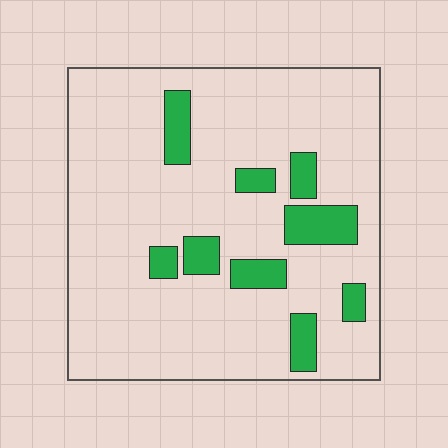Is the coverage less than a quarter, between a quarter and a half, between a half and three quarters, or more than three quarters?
Less than a quarter.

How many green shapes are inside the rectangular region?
9.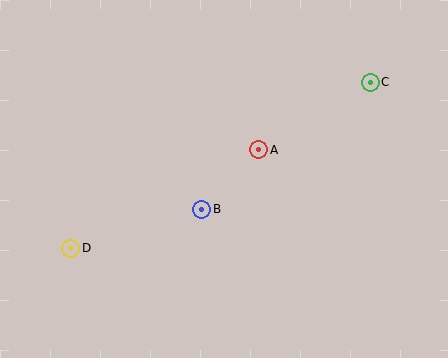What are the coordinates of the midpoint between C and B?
The midpoint between C and B is at (286, 146).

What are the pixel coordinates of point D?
Point D is at (71, 248).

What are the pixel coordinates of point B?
Point B is at (202, 209).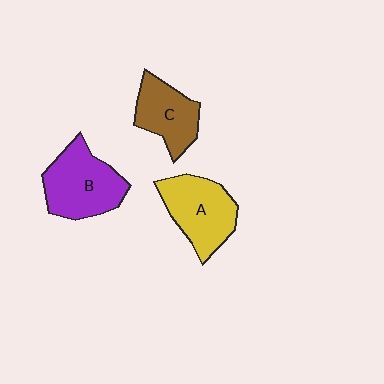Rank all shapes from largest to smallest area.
From largest to smallest: B (purple), A (yellow), C (brown).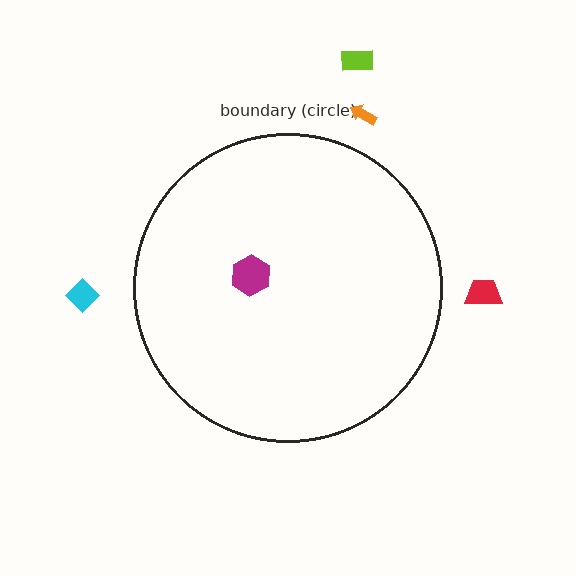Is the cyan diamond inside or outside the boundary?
Outside.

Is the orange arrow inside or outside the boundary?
Outside.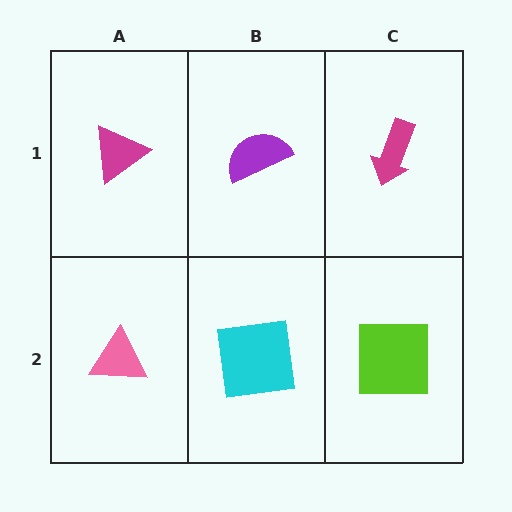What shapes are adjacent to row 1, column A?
A pink triangle (row 2, column A), a purple semicircle (row 1, column B).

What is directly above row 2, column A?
A magenta triangle.